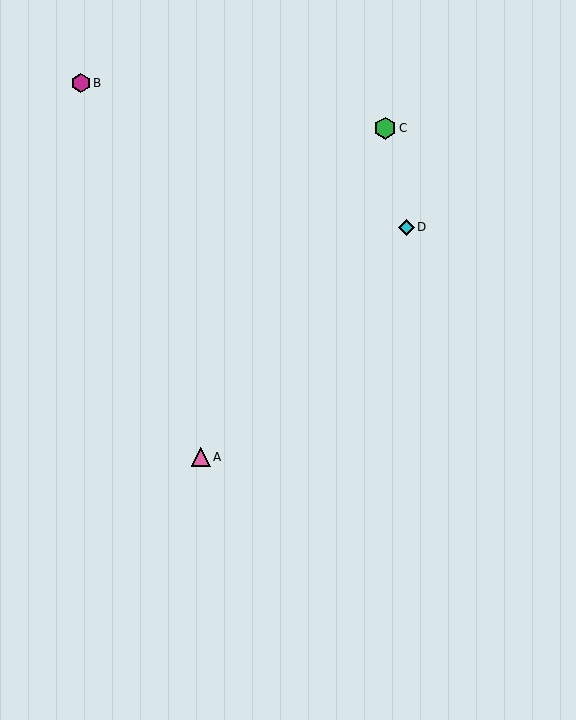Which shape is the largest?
The green hexagon (labeled C) is the largest.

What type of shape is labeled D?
Shape D is a cyan diamond.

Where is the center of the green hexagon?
The center of the green hexagon is at (385, 128).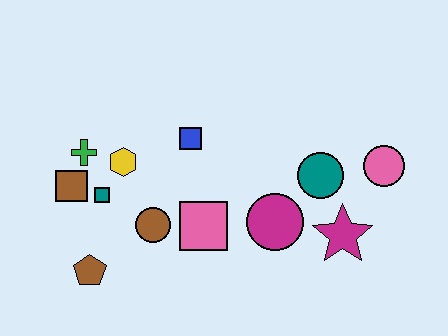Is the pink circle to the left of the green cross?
No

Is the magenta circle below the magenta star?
No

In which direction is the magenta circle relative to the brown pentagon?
The magenta circle is to the right of the brown pentagon.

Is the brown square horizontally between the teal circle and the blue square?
No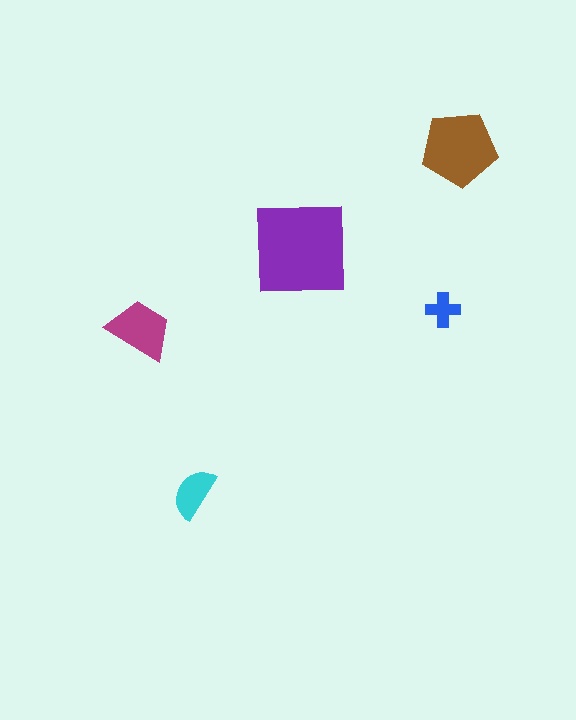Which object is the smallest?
The blue cross.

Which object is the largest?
The purple square.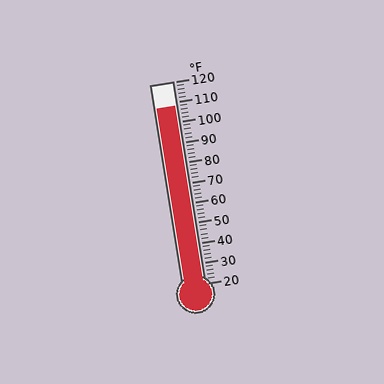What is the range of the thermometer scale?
The thermometer scale ranges from 20°F to 120°F.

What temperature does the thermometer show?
The thermometer shows approximately 108°F.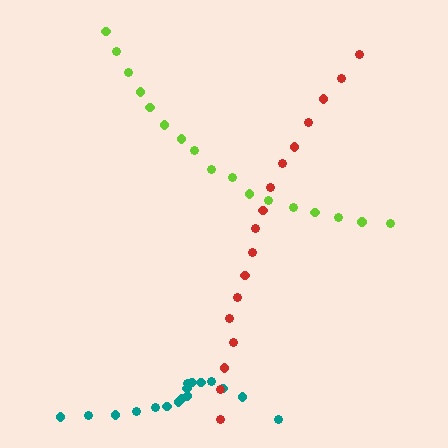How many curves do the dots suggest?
There are 3 distinct paths.